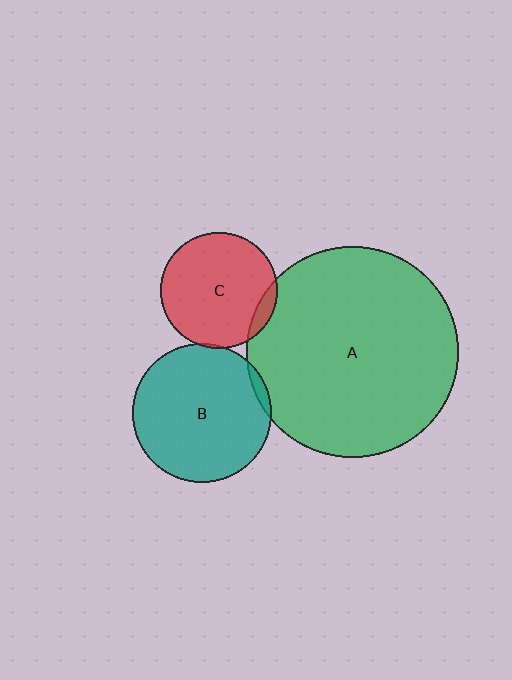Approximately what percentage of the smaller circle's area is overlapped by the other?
Approximately 5%.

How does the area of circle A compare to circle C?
Approximately 3.3 times.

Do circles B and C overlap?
Yes.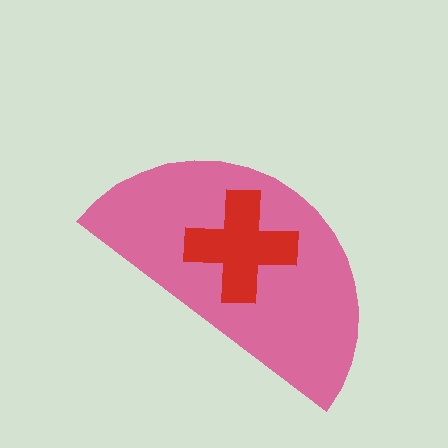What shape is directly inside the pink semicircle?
The red cross.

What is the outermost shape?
The pink semicircle.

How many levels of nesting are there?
2.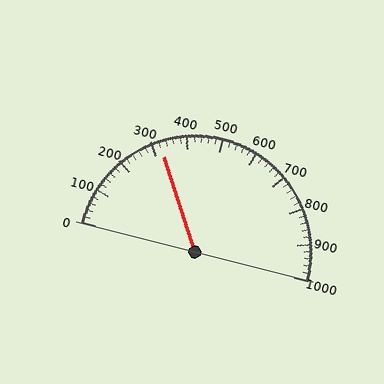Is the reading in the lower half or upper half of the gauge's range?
The reading is in the lower half of the range (0 to 1000).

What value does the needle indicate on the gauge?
The needle indicates approximately 320.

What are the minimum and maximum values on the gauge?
The gauge ranges from 0 to 1000.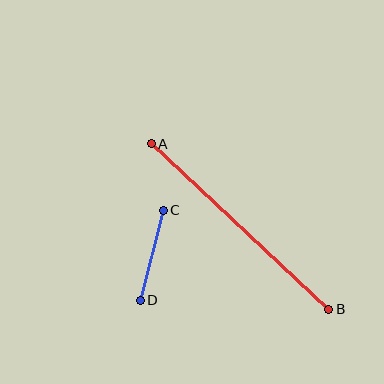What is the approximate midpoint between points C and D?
The midpoint is at approximately (152, 255) pixels.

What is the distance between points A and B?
The distance is approximately 243 pixels.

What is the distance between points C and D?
The distance is approximately 93 pixels.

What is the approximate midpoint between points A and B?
The midpoint is at approximately (240, 226) pixels.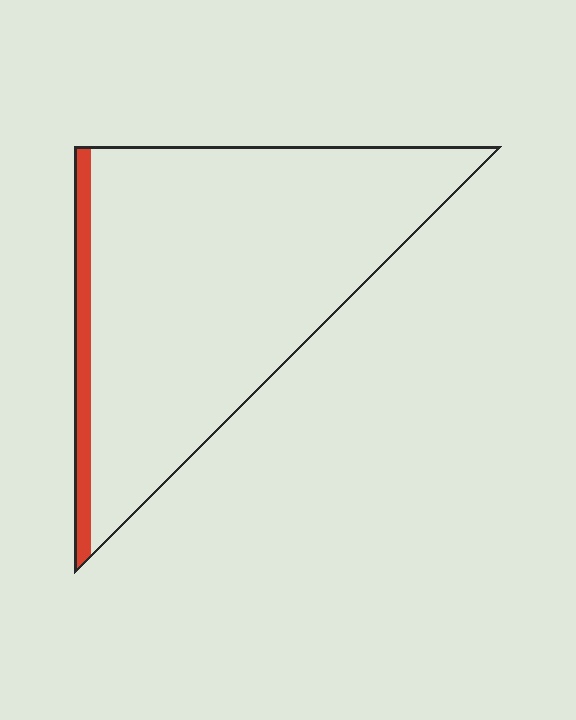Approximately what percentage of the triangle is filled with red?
Approximately 10%.